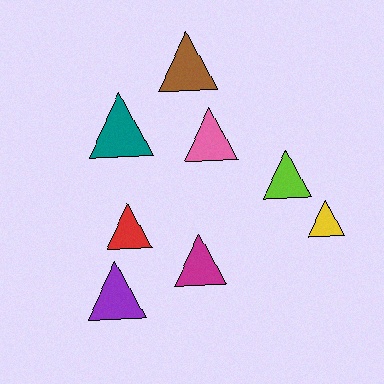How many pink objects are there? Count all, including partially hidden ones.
There is 1 pink object.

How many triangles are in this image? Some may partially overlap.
There are 8 triangles.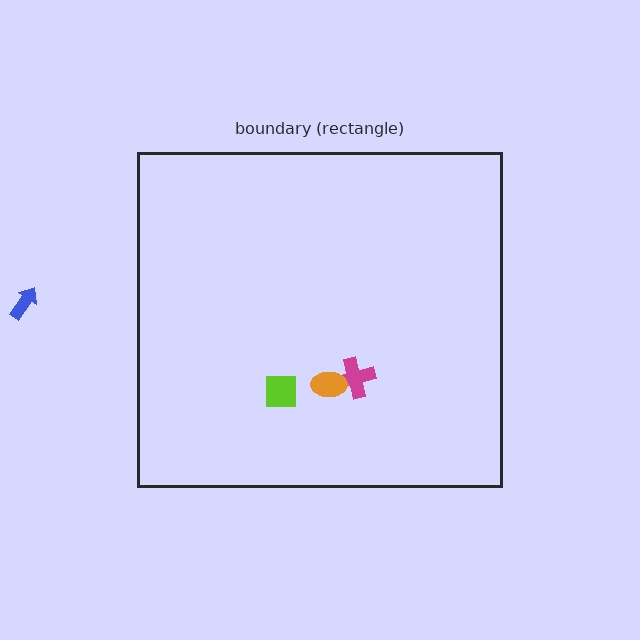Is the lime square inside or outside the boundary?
Inside.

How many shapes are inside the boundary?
3 inside, 1 outside.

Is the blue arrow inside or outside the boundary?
Outside.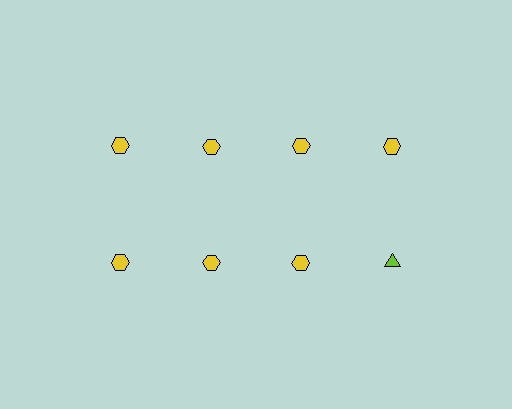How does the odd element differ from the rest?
It differs in both color (lime instead of yellow) and shape (triangle instead of hexagon).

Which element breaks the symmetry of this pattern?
The lime triangle in the second row, second from right column breaks the symmetry. All other shapes are yellow hexagons.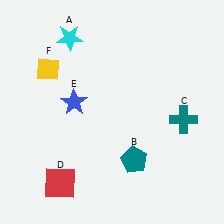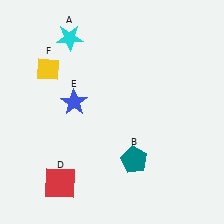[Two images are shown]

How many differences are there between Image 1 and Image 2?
There is 1 difference between the two images.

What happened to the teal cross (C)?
The teal cross (C) was removed in Image 2. It was in the bottom-right area of Image 1.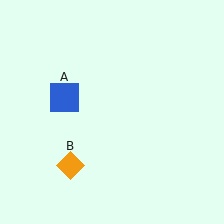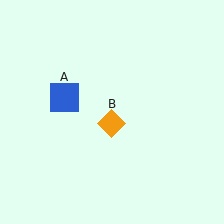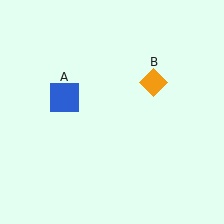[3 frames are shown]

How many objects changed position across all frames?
1 object changed position: orange diamond (object B).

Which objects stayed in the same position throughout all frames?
Blue square (object A) remained stationary.